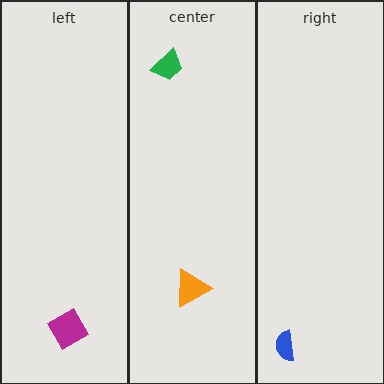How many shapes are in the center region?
2.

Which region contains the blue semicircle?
The right region.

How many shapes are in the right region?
1.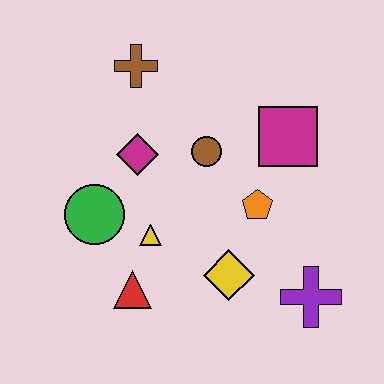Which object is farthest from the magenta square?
The red triangle is farthest from the magenta square.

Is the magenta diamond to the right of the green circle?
Yes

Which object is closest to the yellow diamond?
The orange pentagon is closest to the yellow diamond.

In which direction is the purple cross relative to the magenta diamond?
The purple cross is to the right of the magenta diamond.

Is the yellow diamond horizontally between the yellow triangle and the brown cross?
No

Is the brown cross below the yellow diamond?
No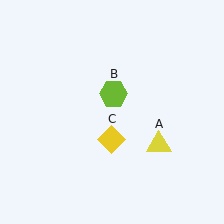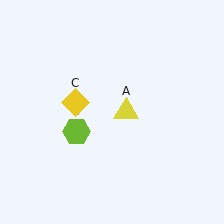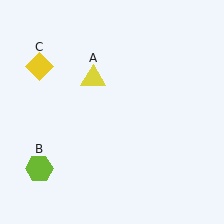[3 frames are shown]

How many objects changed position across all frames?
3 objects changed position: yellow triangle (object A), lime hexagon (object B), yellow diamond (object C).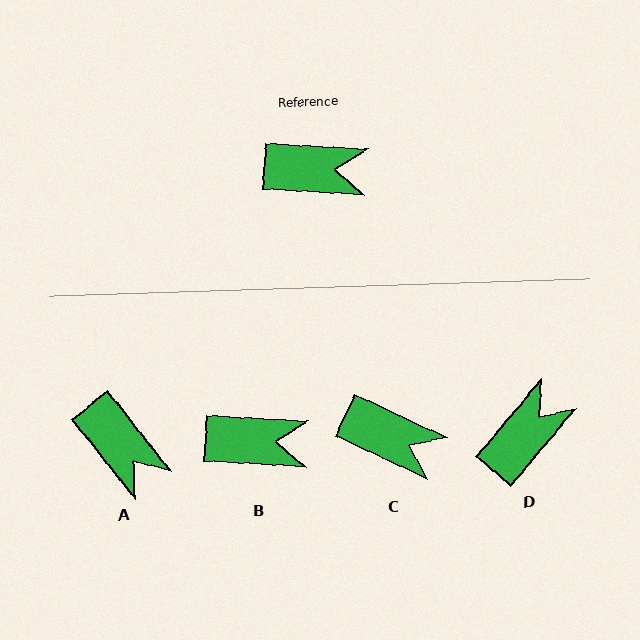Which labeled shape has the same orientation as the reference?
B.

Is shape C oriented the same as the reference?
No, it is off by about 22 degrees.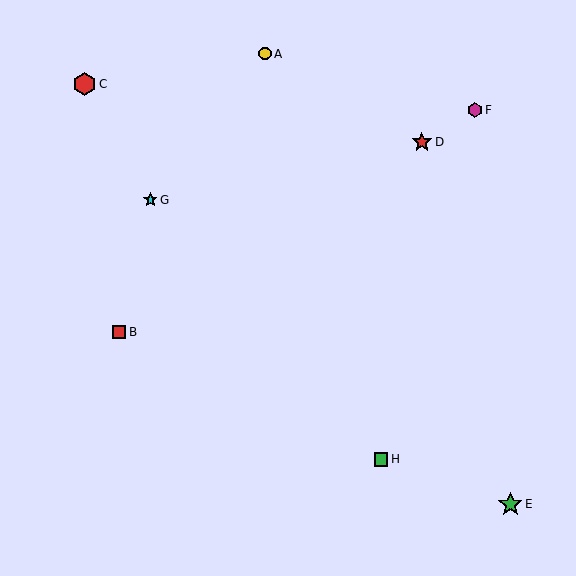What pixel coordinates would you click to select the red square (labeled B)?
Click at (119, 332) to select the red square B.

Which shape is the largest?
The green star (labeled E) is the largest.